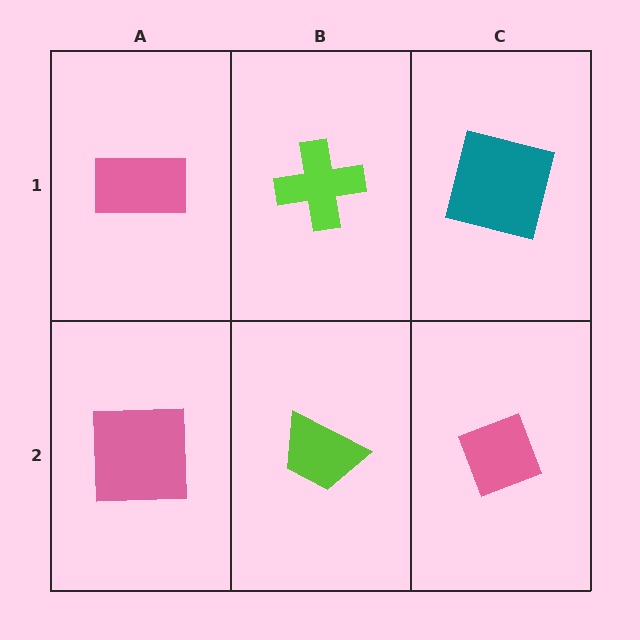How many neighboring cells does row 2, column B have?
3.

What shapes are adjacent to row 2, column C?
A teal square (row 1, column C), a lime trapezoid (row 2, column B).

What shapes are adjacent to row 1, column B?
A lime trapezoid (row 2, column B), a pink rectangle (row 1, column A), a teal square (row 1, column C).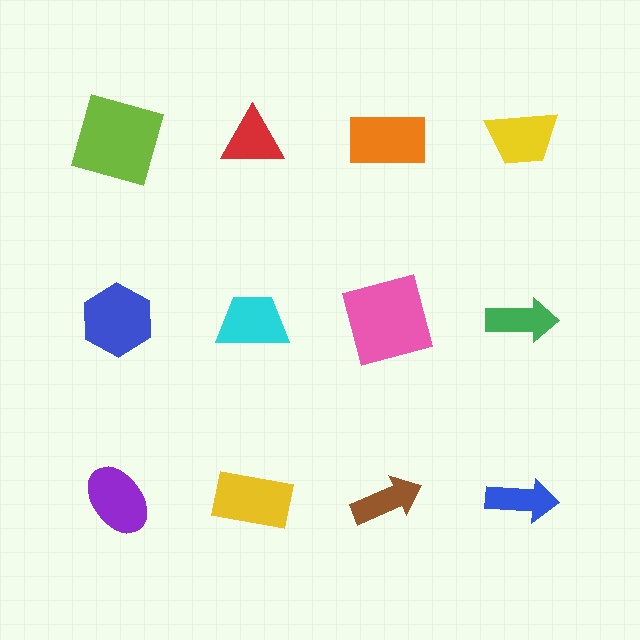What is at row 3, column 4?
A blue arrow.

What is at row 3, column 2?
A yellow rectangle.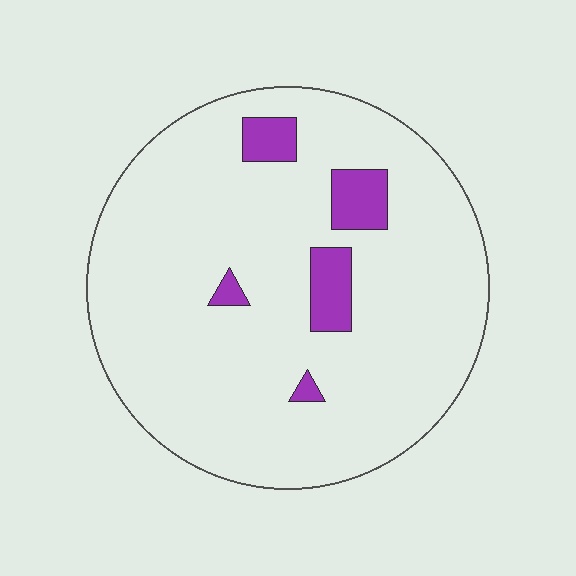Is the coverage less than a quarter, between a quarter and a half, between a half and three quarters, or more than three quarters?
Less than a quarter.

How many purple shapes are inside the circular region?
5.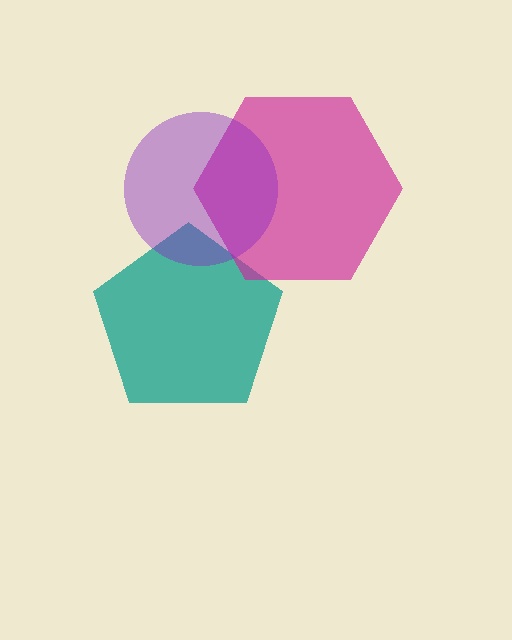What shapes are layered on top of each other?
The layered shapes are: a teal pentagon, a magenta hexagon, a purple circle.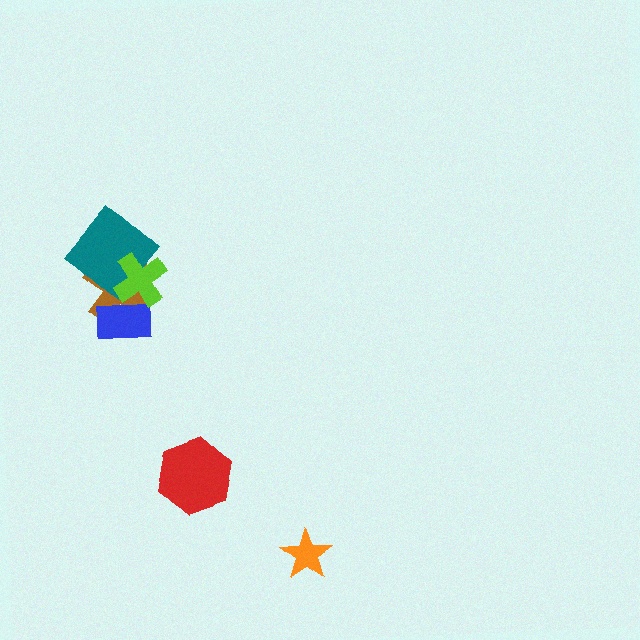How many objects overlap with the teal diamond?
2 objects overlap with the teal diamond.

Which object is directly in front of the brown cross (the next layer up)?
The teal diamond is directly in front of the brown cross.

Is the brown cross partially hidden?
Yes, it is partially covered by another shape.